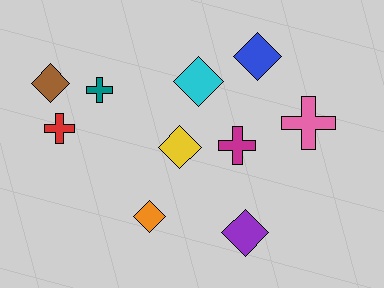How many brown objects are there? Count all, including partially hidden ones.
There is 1 brown object.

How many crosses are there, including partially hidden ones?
There are 4 crosses.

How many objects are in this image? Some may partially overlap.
There are 10 objects.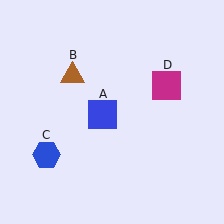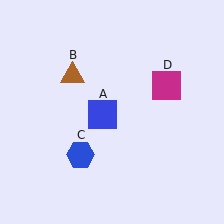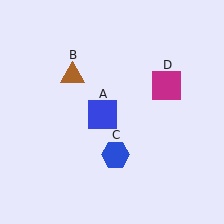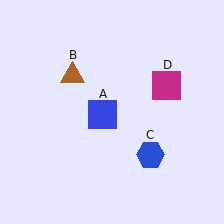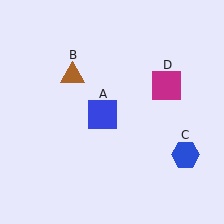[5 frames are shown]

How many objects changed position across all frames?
1 object changed position: blue hexagon (object C).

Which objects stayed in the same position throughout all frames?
Blue square (object A) and brown triangle (object B) and magenta square (object D) remained stationary.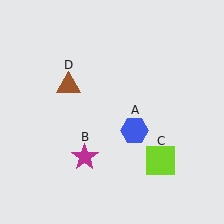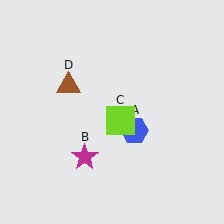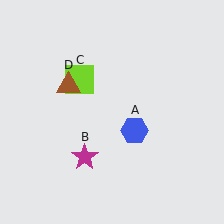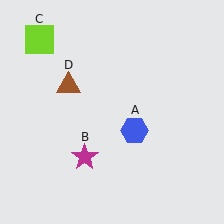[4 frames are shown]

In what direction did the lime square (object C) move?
The lime square (object C) moved up and to the left.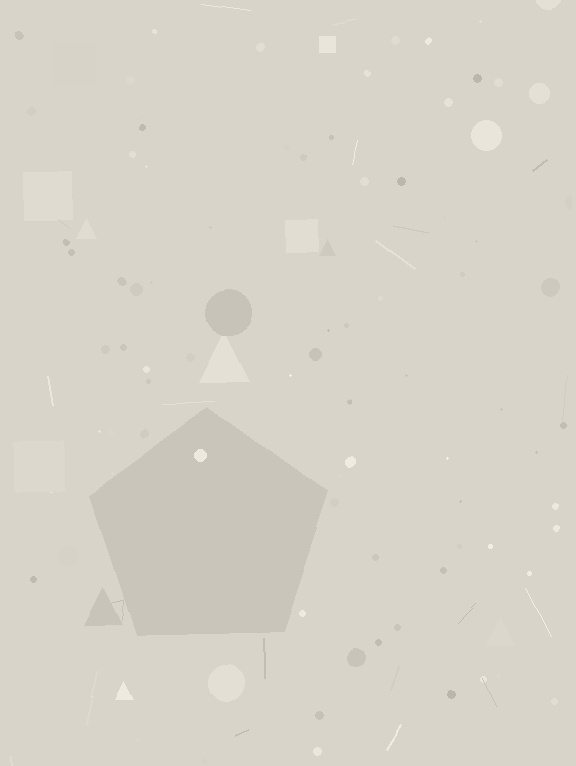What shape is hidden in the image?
A pentagon is hidden in the image.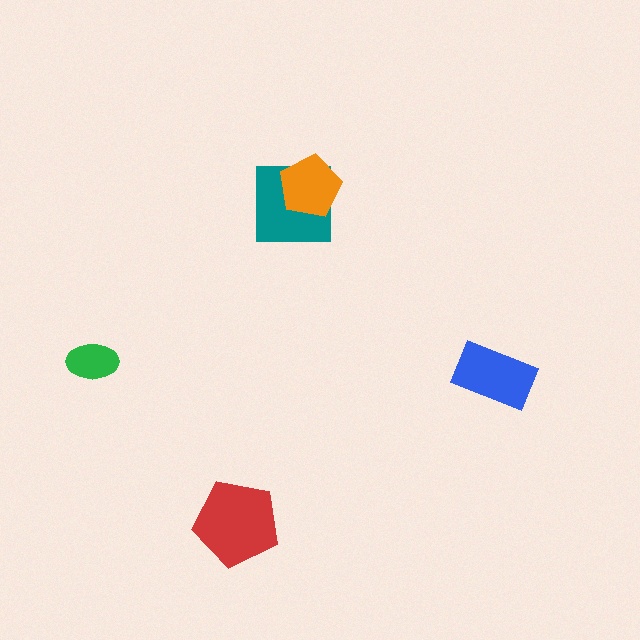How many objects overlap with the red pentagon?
0 objects overlap with the red pentagon.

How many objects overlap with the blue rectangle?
0 objects overlap with the blue rectangle.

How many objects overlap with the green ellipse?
0 objects overlap with the green ellipse.